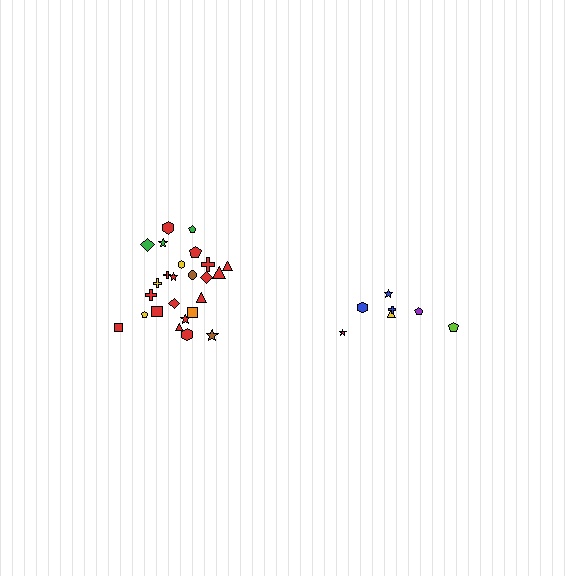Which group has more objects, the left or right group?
The left group.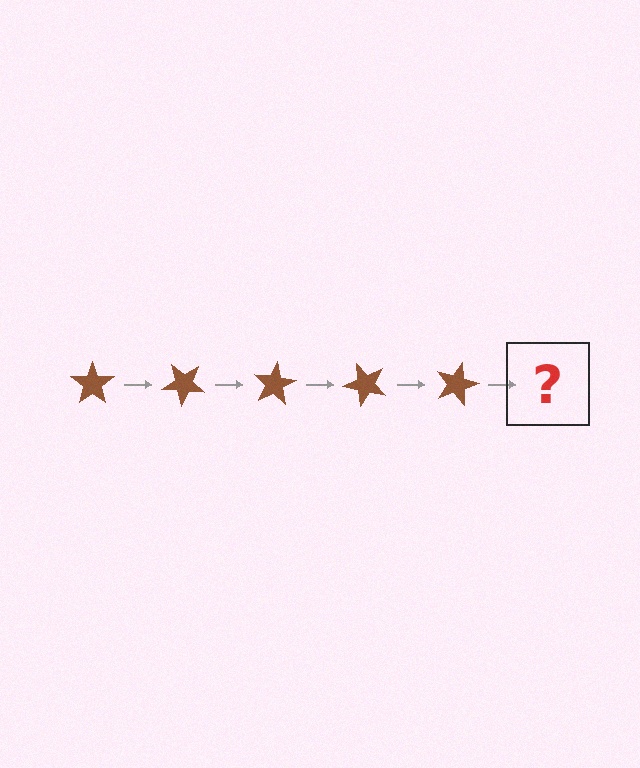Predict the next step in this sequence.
The next step is a brown star rotated 200 degrees.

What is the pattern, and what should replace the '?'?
The pattern is that the star rotates 40 degrees each step. The '?' should be a brown star rotated 200 degrees.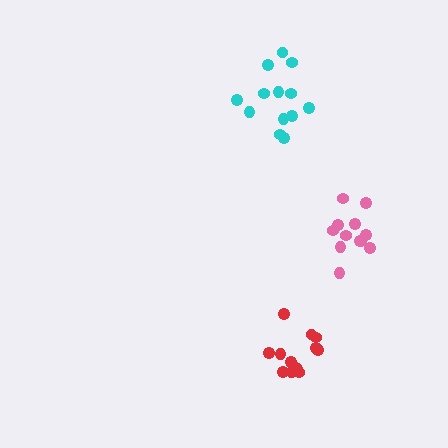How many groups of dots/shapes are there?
There are 3 groups.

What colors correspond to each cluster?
The clusters are colored: cyan, red, pink.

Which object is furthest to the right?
The pink cluster is rightmost.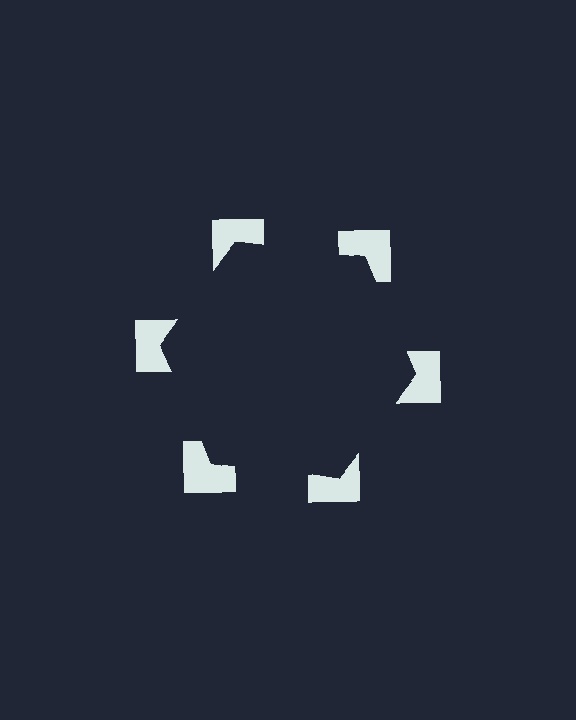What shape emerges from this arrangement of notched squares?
An illusory hexagon — its edges are inferred from the aligned wedge cuts in the notched squares, not physically drawn.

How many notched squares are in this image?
There are 6 — one at each vertex of the illusory hexagon.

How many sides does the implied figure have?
6 sides.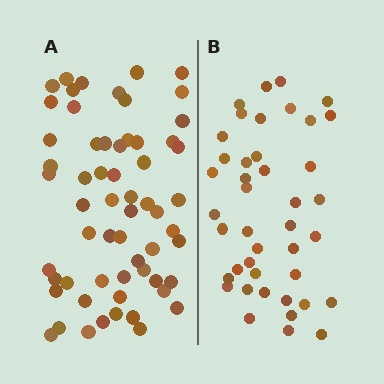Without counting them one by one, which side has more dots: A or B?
Region A (the left region) has more dots.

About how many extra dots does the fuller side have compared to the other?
Region A has approximately 20 more dots than region B.